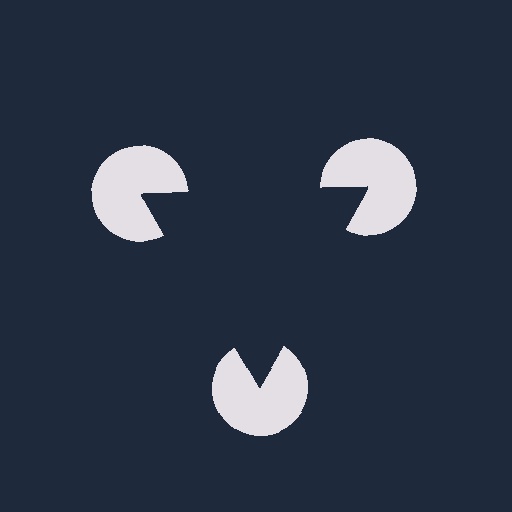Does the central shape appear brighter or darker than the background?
It typically appears slightly darker than the background, even though no actual brightness change is drawn.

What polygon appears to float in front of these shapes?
An illusory triangle — its edges are inferred from the aligned wedge cuts in the pac-man discs, not physically drawn.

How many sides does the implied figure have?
3 sides.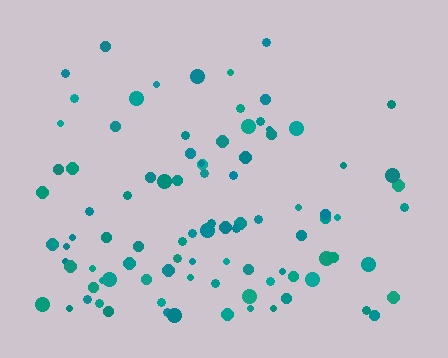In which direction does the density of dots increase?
From top to bottom, with the bottom side densest.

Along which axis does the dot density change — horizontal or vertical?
Vertical.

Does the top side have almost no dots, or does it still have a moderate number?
Still a moderate number, just noticeably fewer than the bottom.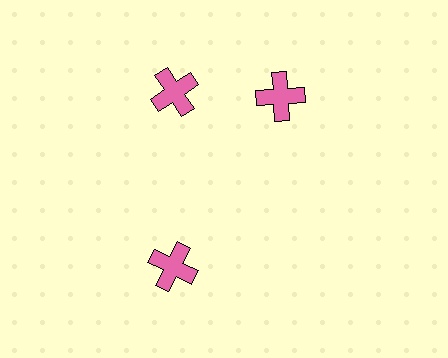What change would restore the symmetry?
The symmetry would be restored by rotating it back into even spacing with its neighbors so that all 3 crosses sit at equal angles and equal distance from the center.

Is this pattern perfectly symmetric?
No. The 3 pink crosses are arranged in a ring, but one element near the 3 o'clock position is rotated out of alignment along the ring, breaking the 3-fold rotational symmetry.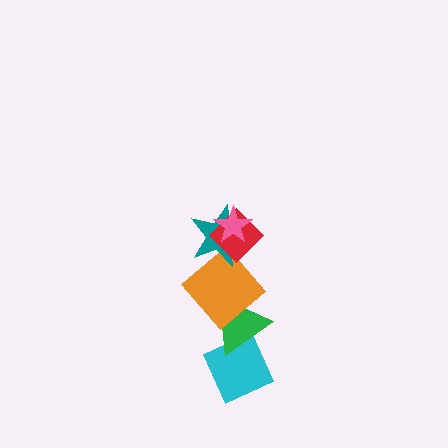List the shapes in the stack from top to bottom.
From top to bottom: the pink star, the red diamond, the teal star, the orange diamond, the green triangle, the cyan diamond.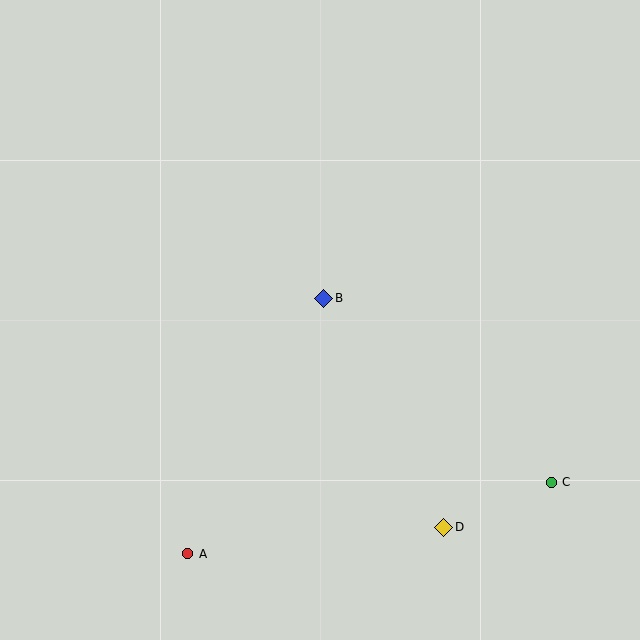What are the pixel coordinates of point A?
Point A is at (188, 554).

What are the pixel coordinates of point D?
Point D is at (444, 527).